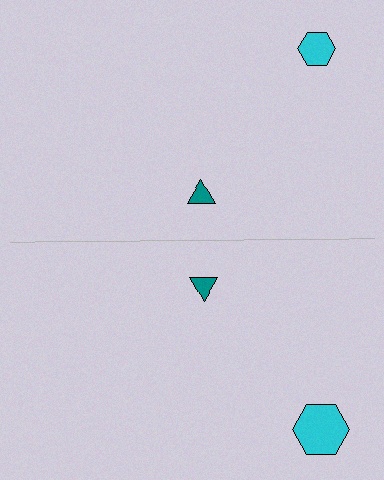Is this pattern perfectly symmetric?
No, the pattern is not perfectly symmetric. The cyan hexagon on the bottom side has a different size than its mirror counterpart.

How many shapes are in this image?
There are 4 shapes in this image.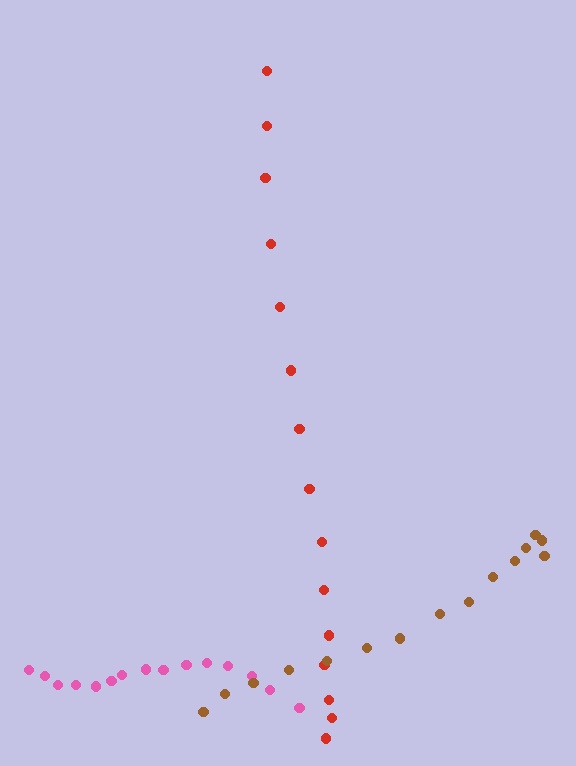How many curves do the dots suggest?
There are 3 distinct paths.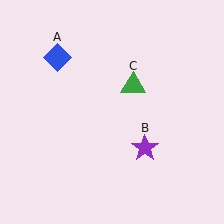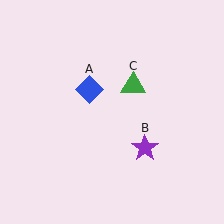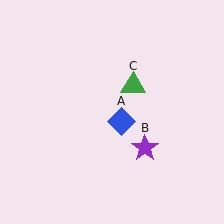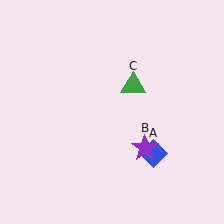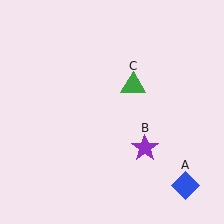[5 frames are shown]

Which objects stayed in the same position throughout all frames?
Purple star (object B) and green triangle (object C) remained stationary.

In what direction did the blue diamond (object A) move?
The blue diamond (object A) moved down and to the right.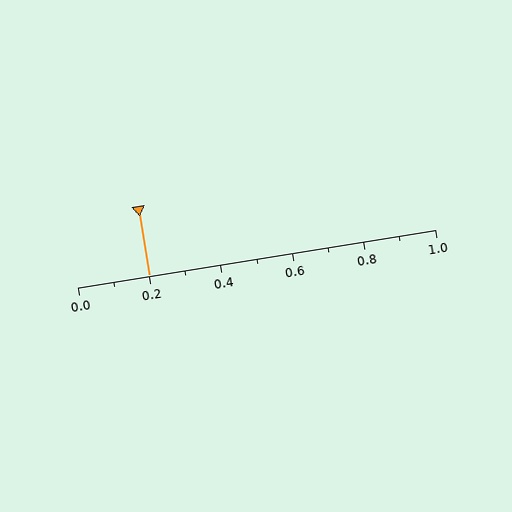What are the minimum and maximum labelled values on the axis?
The axis runs from 0.0 to 1.0.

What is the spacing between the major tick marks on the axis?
The major ticks are spaced 0.2 apart.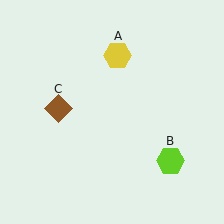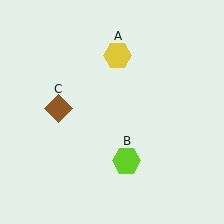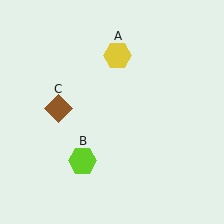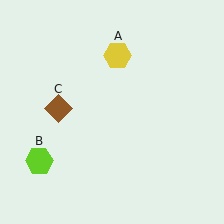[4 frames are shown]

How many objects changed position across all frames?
1 object changed position: lime hexagon (object B).